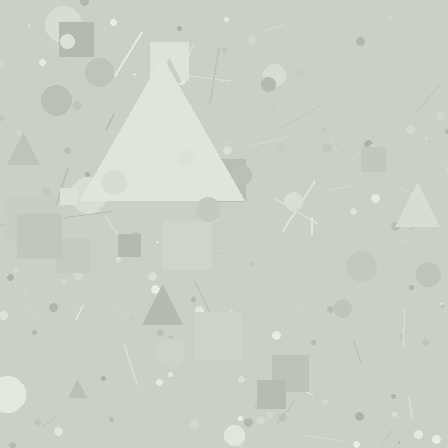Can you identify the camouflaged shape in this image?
The camouflaged shape is a triangle.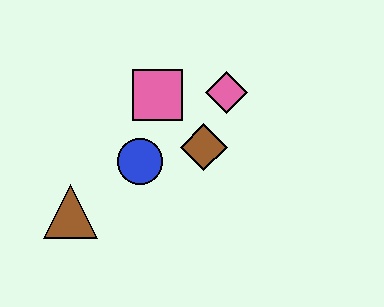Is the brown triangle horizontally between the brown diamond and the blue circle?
No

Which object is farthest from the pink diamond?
The brown triangle is farthest from the pink diamond.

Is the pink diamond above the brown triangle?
Yes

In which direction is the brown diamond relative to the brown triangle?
The brown diamond is to the right of the brown triangle.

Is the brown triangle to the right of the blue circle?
No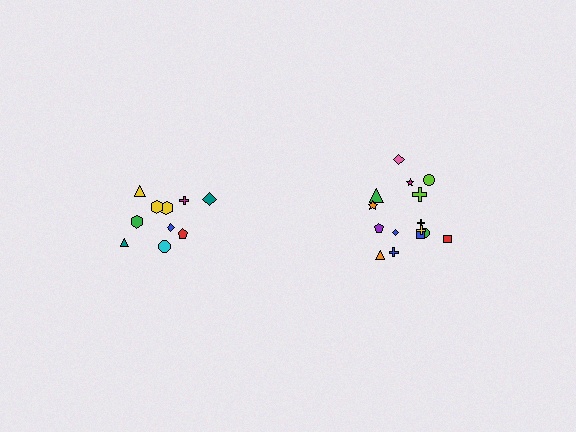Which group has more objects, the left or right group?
The right group.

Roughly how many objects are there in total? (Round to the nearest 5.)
Roughly 25 objects in total.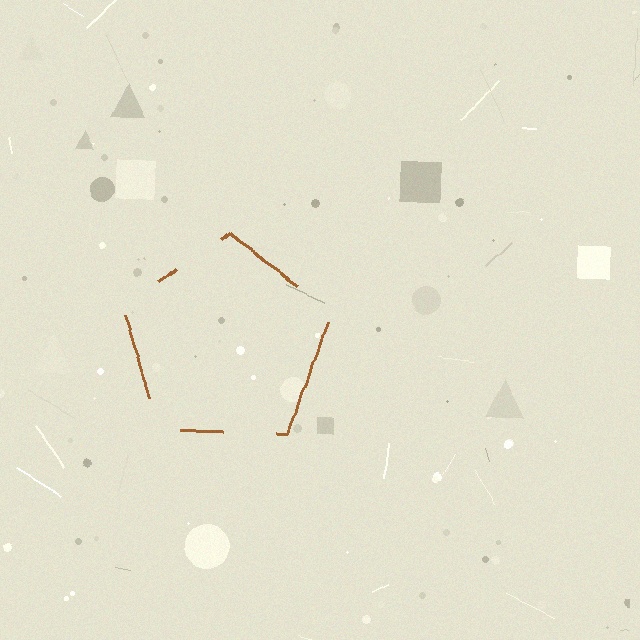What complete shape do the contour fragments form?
The contour fragments form a pentagon.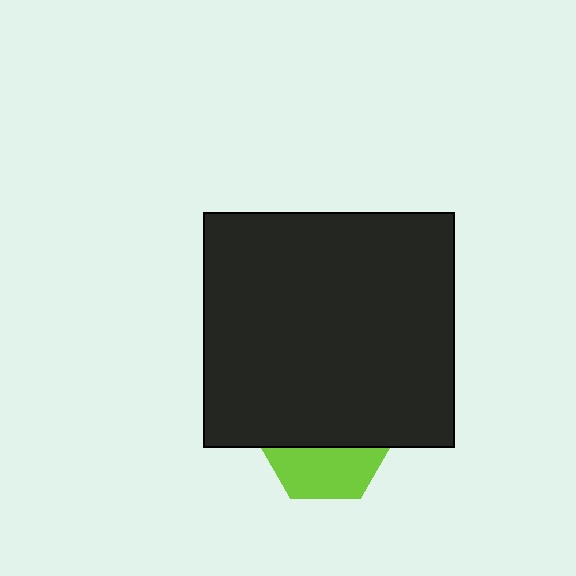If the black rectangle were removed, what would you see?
You would see the complete lime hexagon.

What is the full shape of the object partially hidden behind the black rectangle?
The partially hidden object is a lime hexagon.